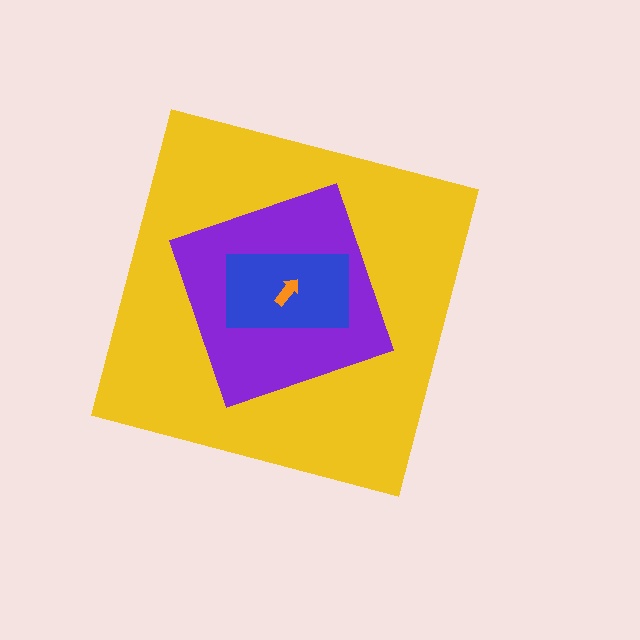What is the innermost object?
The orange arrow.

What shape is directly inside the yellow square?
The purple square.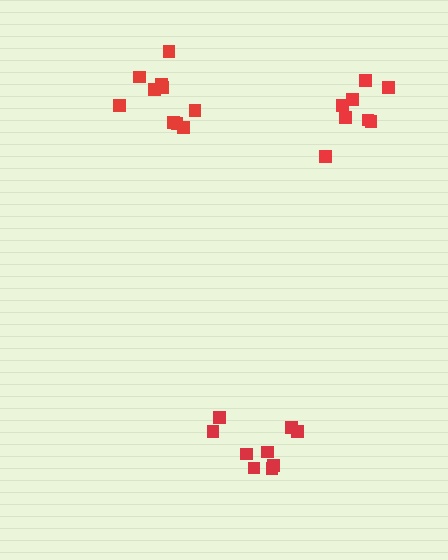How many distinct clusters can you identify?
There are 3 distinct clusters.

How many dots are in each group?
Group 1: 10 dots, Group 2: 8 dots, Group 3: 9 dots (27 total).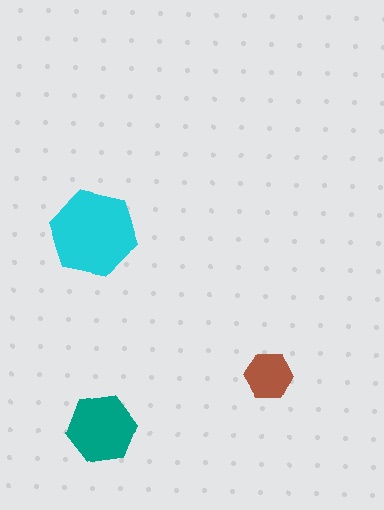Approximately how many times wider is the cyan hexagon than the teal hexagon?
About 1.5 times wider.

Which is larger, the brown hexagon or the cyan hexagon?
The cyan one.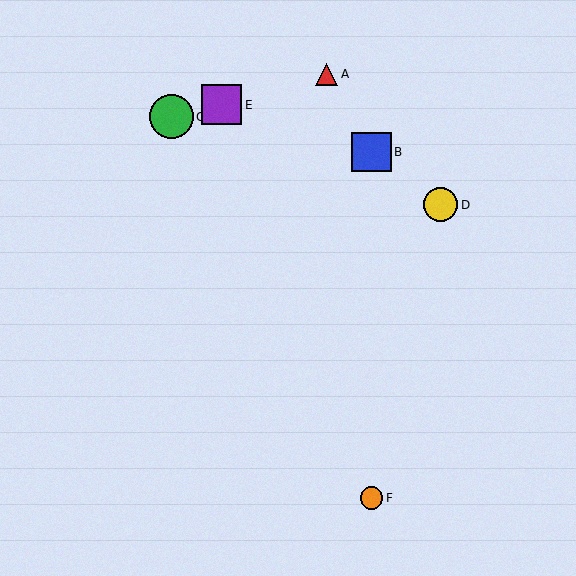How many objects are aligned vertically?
2 objects (B, F) are aligned vertically.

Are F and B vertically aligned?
Yes, both are at x≈371.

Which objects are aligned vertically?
Objects B, F are aligned vertically.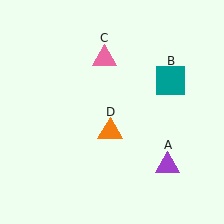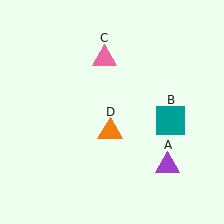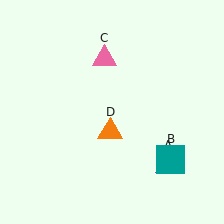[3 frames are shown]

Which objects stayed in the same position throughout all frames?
Purple triangle (object A) and pink triangle (object C) and orange triangle (object D) remained stationary.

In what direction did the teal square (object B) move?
The teal square (object B) moved down.